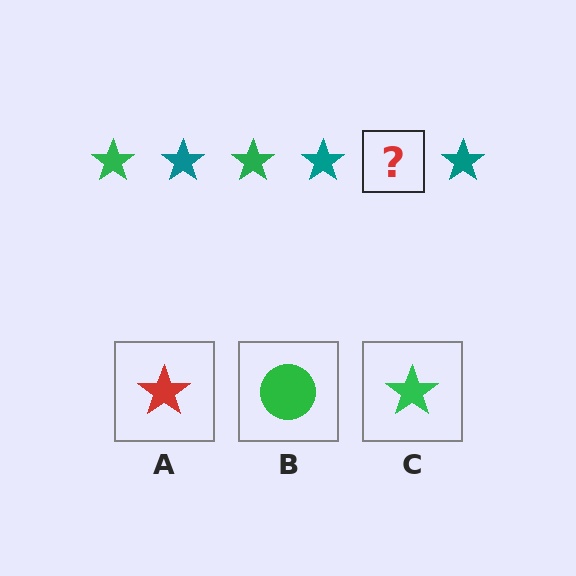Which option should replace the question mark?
Option C.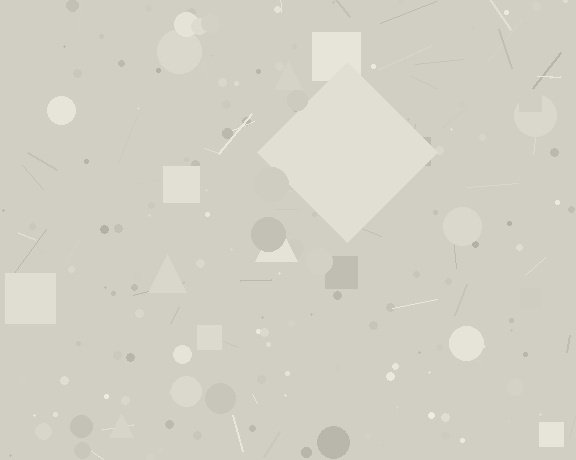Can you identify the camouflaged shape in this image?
The camouflaged shape is a diamond.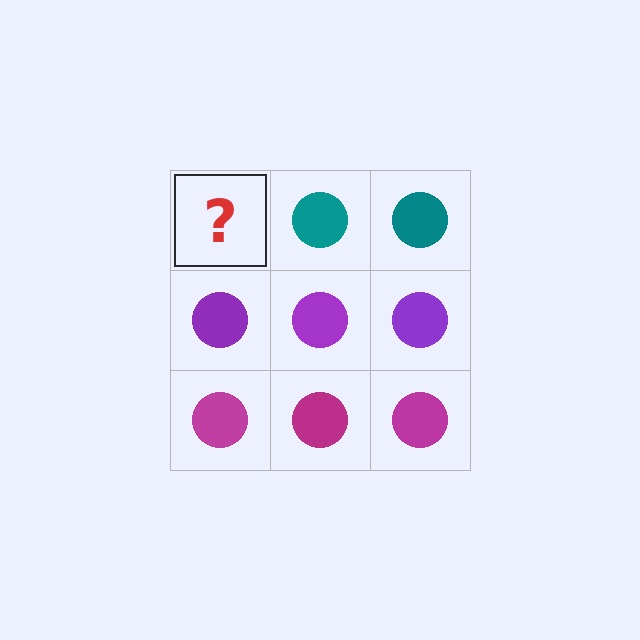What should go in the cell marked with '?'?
The missing cell should contain a teal circle.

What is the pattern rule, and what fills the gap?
The rule is that each row has a consistent color. The gap should be filled with a teal circle.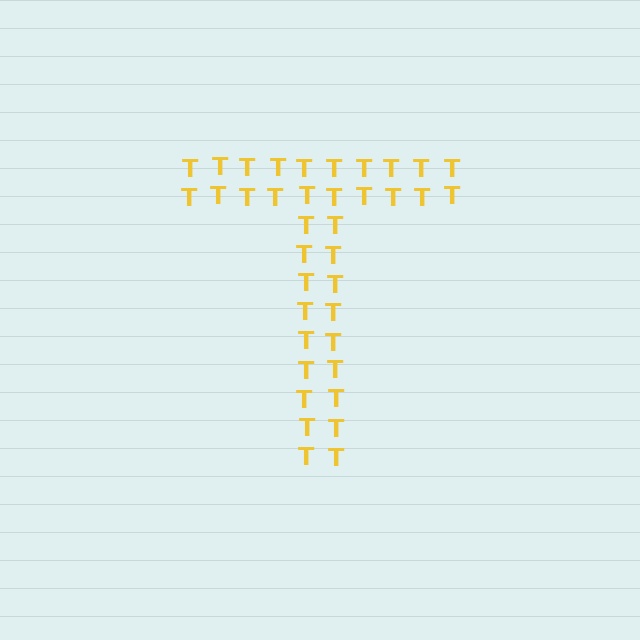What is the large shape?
The large shape is the letter T.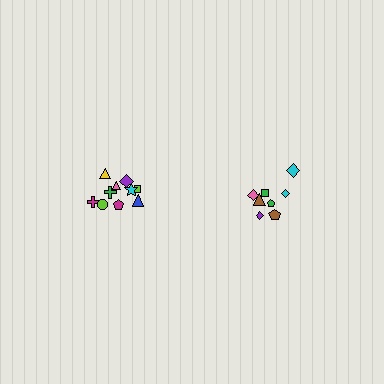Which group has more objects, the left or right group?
The left group.